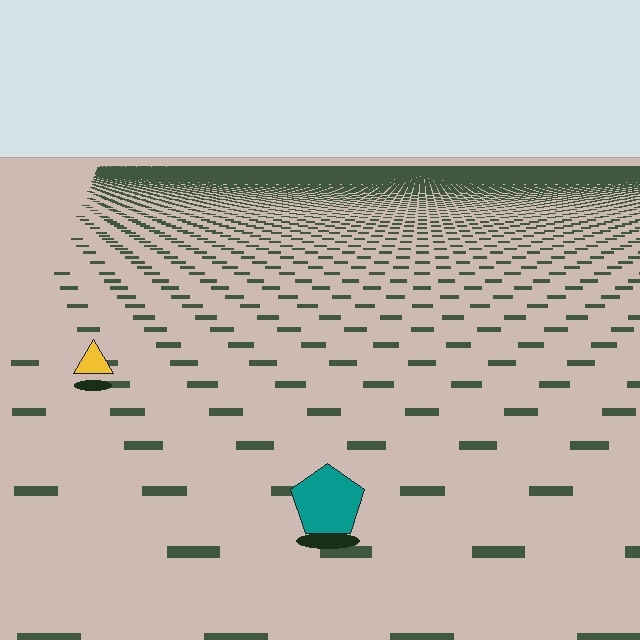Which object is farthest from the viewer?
The yellow triangle is farthest from the viewer. It appears smaller and the ground texture around it is denser.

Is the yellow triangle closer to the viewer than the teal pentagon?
No. The teal pentagon is closer — you can tell from the texture gradient: the ground texture is coarser near it.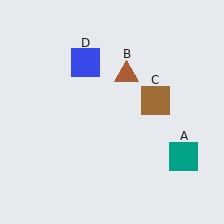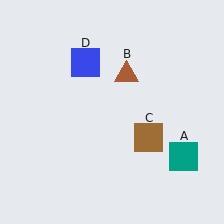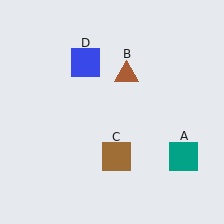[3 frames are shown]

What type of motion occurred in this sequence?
The brown square (object C) rotated clockwise around the center of the scene.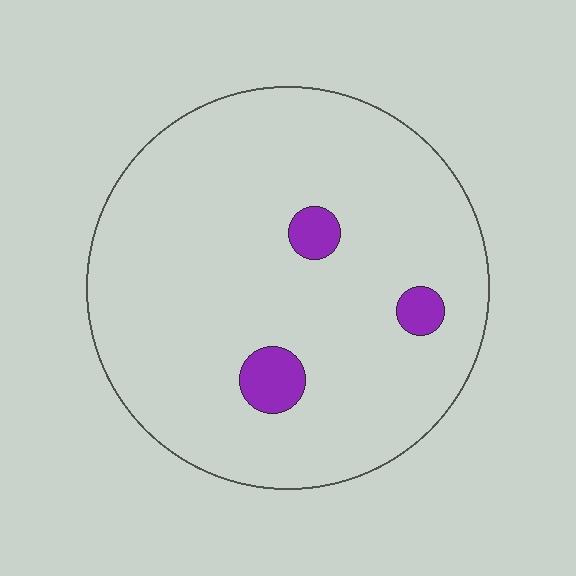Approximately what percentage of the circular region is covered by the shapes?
Approximately 5%.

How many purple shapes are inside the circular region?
3.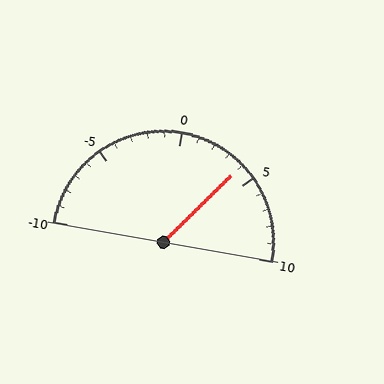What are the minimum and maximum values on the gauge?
The gauge ranges from -10 to 10.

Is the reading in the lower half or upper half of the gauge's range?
The reading is in the upper half of the range (-10 to 10).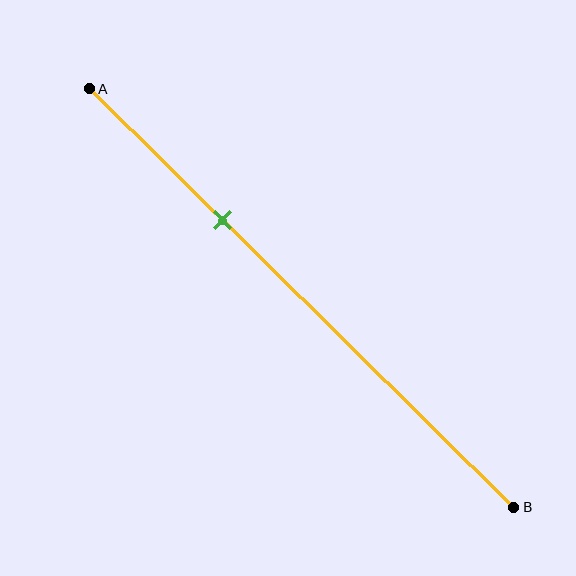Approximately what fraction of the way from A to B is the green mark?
The green mark is approximately 30% of the way from A to B.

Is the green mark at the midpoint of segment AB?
No, the mark is at about 30% from A, not at the 50% midpoint.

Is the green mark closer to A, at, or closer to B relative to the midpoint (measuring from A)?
The green mark is closer to point A than the midpoint of segment AB.